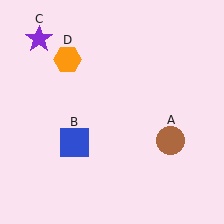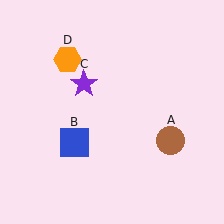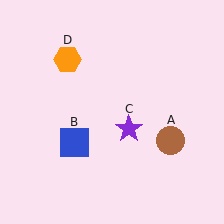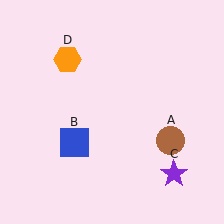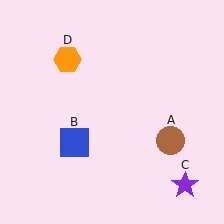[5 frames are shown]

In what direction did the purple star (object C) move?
The purple star (object C) moved down and to the right.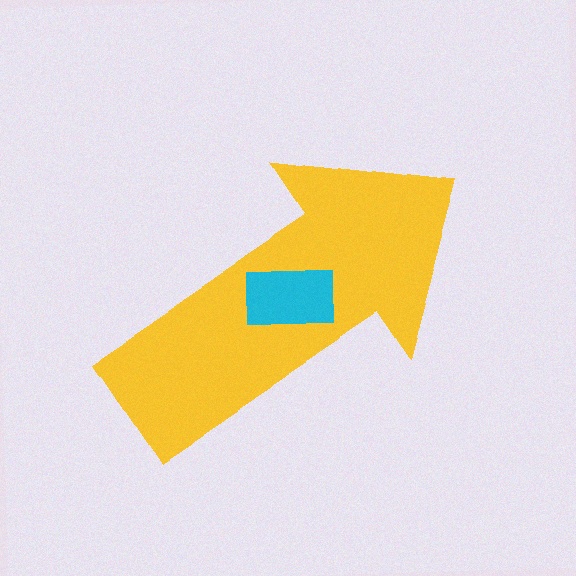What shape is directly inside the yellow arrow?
The cyan rectangle.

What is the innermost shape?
The cyan rectangle.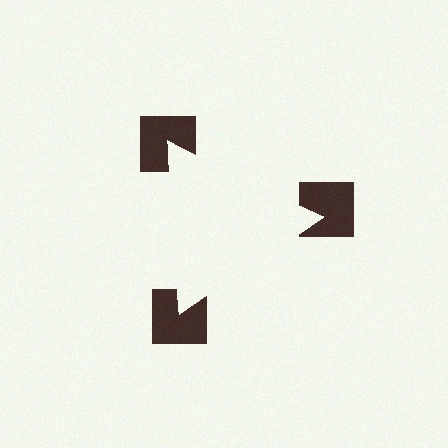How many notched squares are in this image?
There are 3 — one at each vertex of the illusory triangle.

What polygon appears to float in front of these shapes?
An illusory triangle — its edges are inferred from the aligned wedge cuts in the notched squares, not physically drawn.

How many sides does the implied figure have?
3 sides.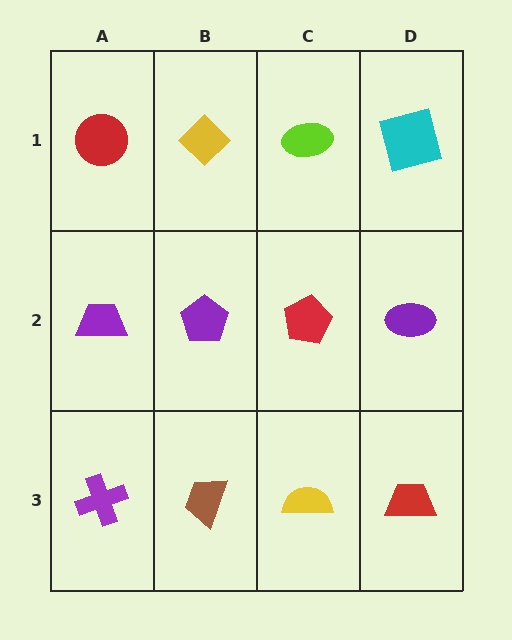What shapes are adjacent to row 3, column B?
A purple pentagon (row 2, column B), a purple cross (row 3, column A), a yellow semicircle (row 3, column C).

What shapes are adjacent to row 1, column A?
A purple trapezoid (row 2, column A), a yellow diamond (row 1, column B).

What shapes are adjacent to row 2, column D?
A cyan square (row 1, column D), a red trapezoid (row 3, column D), a red pentagon (row 2, column C).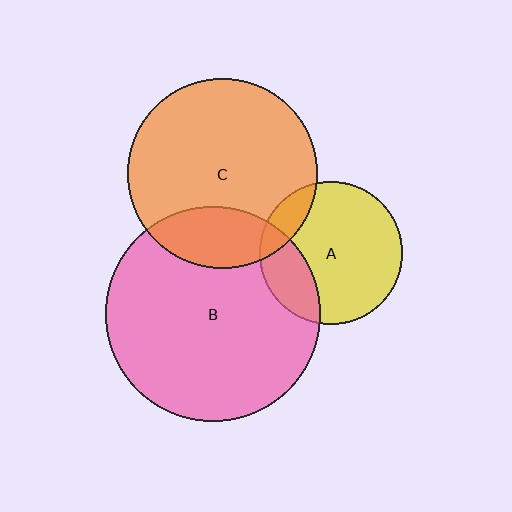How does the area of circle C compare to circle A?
Approximately 1.8 times.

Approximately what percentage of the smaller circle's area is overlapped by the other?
Approximately 15%.